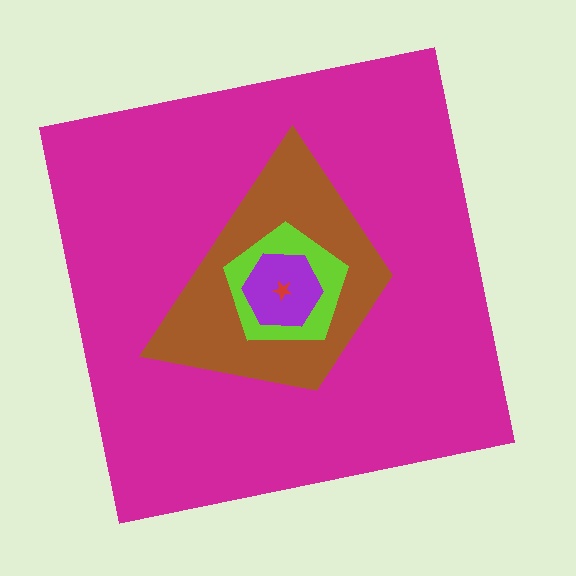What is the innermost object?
The red star.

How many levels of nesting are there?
5.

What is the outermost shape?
The magenta square.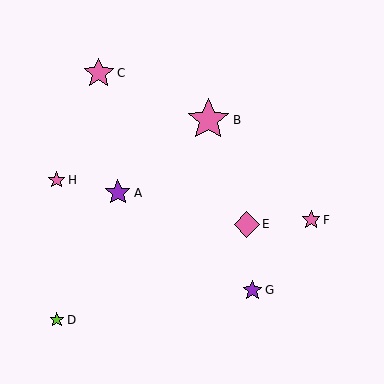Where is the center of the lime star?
The center of the lime star is at (57, 320).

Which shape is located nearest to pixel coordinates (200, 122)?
The pink star (labeled B) at (208, 120) is nearest to that location.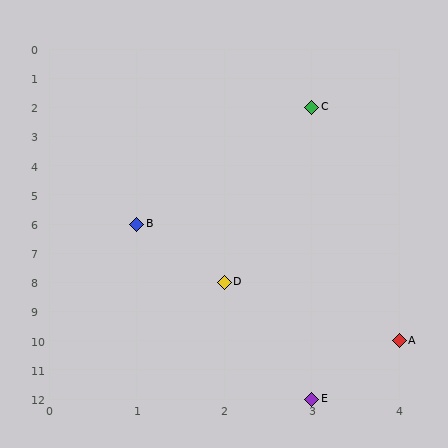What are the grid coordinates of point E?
Point E is at grid coordinates (3, 12).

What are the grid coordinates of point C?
Point C is at grid coordinates (3, 2).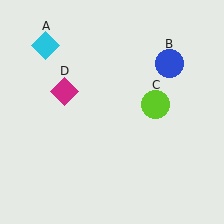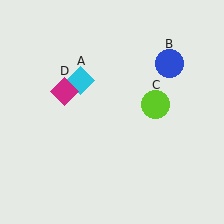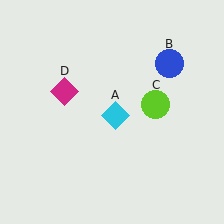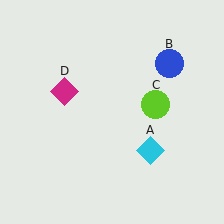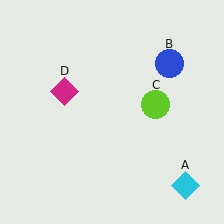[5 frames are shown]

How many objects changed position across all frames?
1 object changed position: cyan diamond (object A).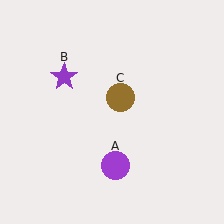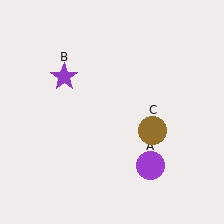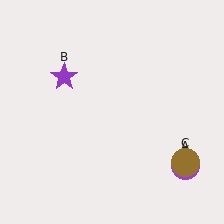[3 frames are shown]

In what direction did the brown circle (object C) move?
The brown circle (object C) moved down and to the right.